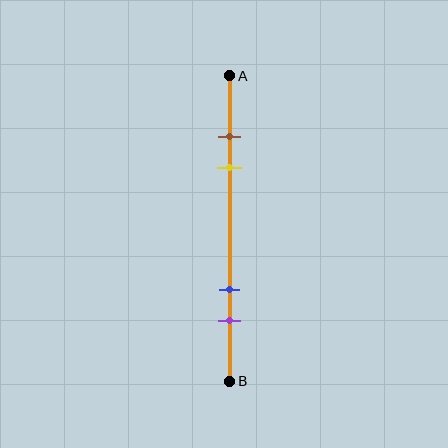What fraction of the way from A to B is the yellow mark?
The yellow mark is approximately 30% (0.3) of the way from A to B.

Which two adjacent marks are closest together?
The brown and yellow marks are the closest adjacent pair.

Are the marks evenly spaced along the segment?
No, the marks are not evenly spaced.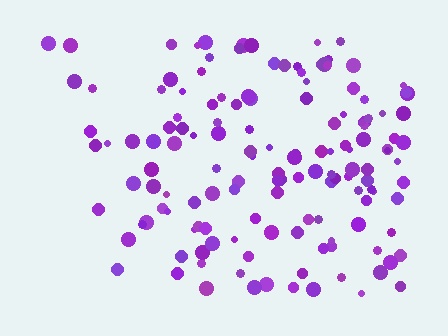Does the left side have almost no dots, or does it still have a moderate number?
Still a moderate number, just noticeably fewer than the right.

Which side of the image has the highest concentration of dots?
The right.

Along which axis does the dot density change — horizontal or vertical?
Horizontal.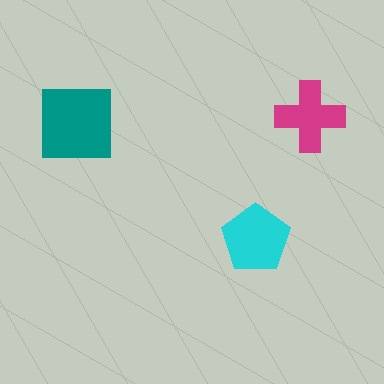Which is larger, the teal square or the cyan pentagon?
The teal square.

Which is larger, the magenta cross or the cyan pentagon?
The cyan pentagon.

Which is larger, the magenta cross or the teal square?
The teal square.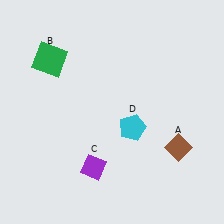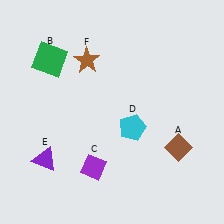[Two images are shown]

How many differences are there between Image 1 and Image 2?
There are 2 differences between the two images.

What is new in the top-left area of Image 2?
A brown star (F) was added in the top-left area of Image 2.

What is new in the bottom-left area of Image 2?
A purple triangle (E) was added in the bottom-left area of Image 2.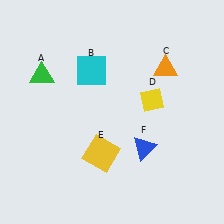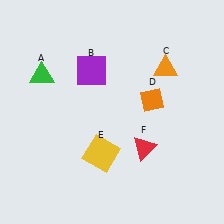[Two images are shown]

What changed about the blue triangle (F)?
In Image 1, F is blue. In Image 2, it changed to red.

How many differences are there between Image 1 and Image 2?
There are 3 differences between the two images.